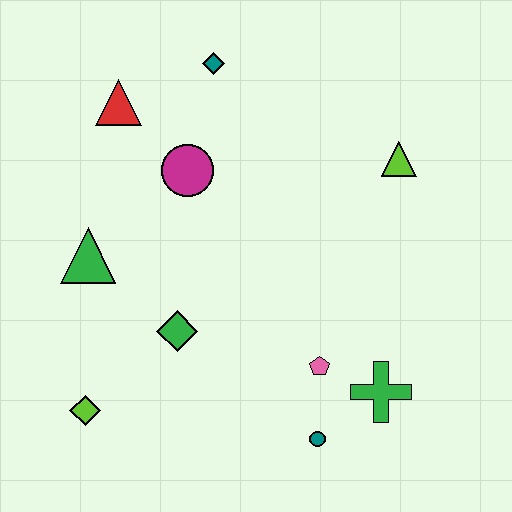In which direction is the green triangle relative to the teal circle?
The green triangle is to the left of the teal circle.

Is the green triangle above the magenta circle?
No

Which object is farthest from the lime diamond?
The lime triangle is farthest from the lime diamond.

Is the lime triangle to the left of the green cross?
No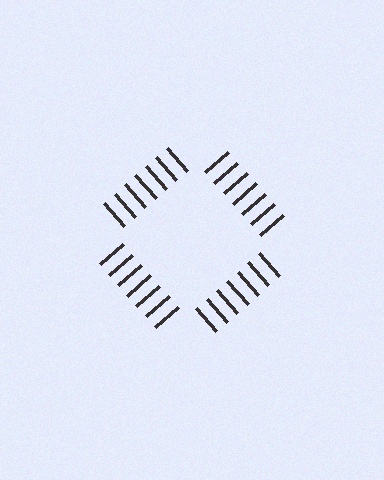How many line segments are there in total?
28 — 7 along each of the 4 edges.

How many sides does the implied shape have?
4 sides — the line-ends trace a square.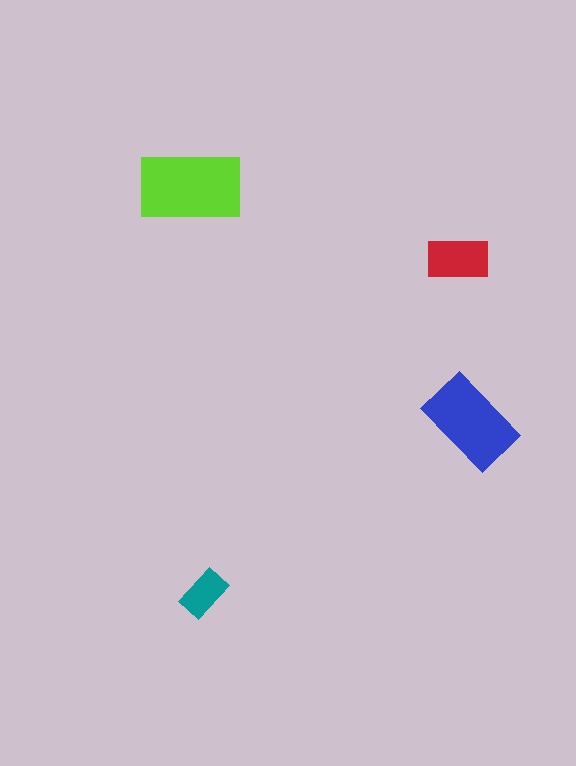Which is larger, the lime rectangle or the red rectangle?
The lime one.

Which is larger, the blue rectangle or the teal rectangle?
The blue one.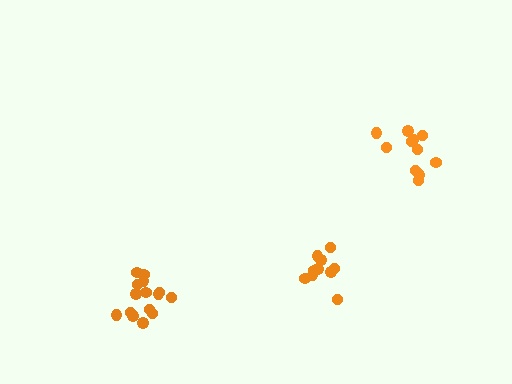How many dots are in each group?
Group 1: 10 dots, Group 2: 11 dots, Group 3: 15 dots (36 total).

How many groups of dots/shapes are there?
There are 3 groups.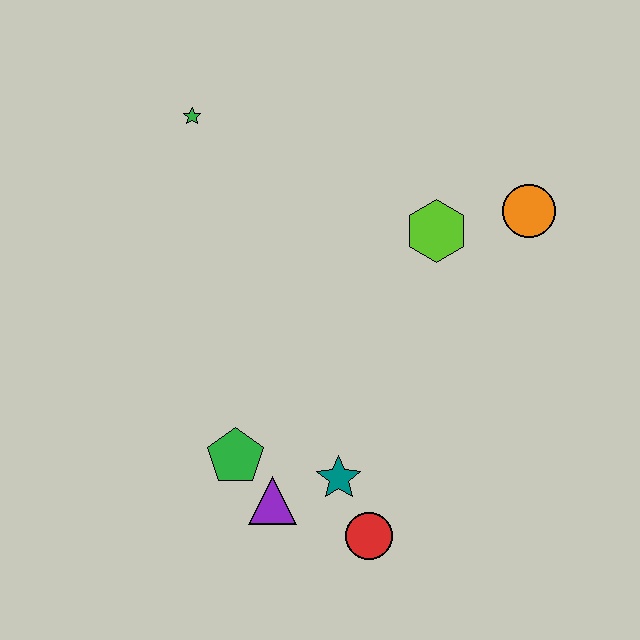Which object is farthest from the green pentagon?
The orange circle is farthest from the green pentagon.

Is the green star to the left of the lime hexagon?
Yes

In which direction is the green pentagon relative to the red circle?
The green pentagon is to the left of the red circle.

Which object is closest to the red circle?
The teal star is closest to the red circle.